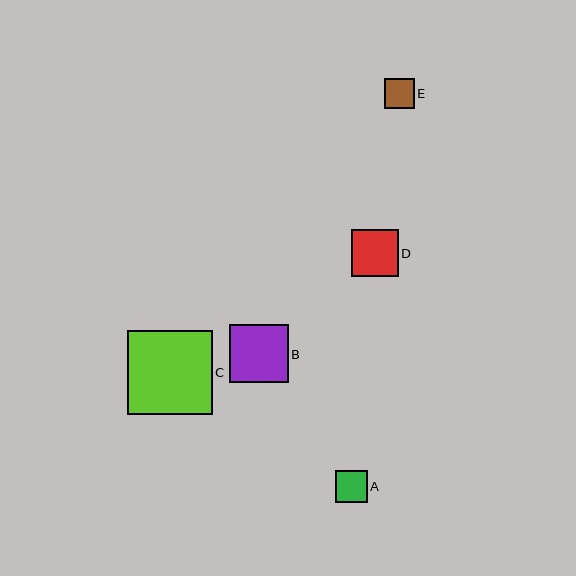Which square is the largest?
Square C is the largest with a size of approximately 84 pixels.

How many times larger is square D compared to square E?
Square D is approximately 1.6 times the size of square E.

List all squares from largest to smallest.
From largest to smallest: C, B, D, A, E.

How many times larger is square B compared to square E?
Square B is approximately 2.0 times the size of square E.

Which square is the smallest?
Square E is the smallest with a size of approximately 30 pixels.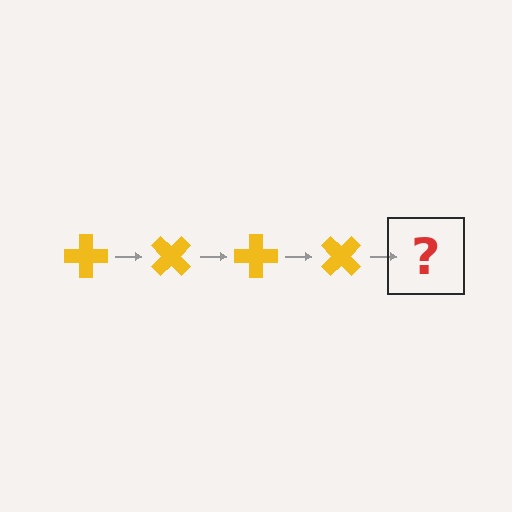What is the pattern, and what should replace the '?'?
The pattern is that the cross rotates 45 degrees each step. The '?' should be a yellow cross rotated 180 degrees.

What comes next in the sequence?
The next element should be a yellow cross rotated 180 degrees.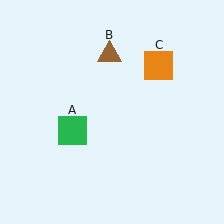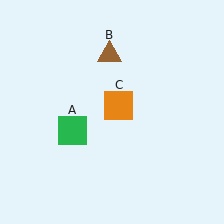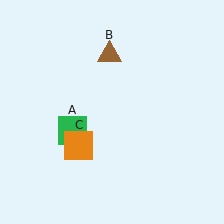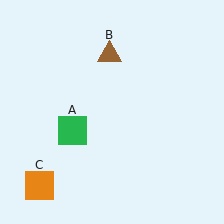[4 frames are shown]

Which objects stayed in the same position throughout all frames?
Green square (object A) and brown triangle (object B) remained stationary.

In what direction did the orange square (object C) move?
The orange square (object C) moved down and to the left.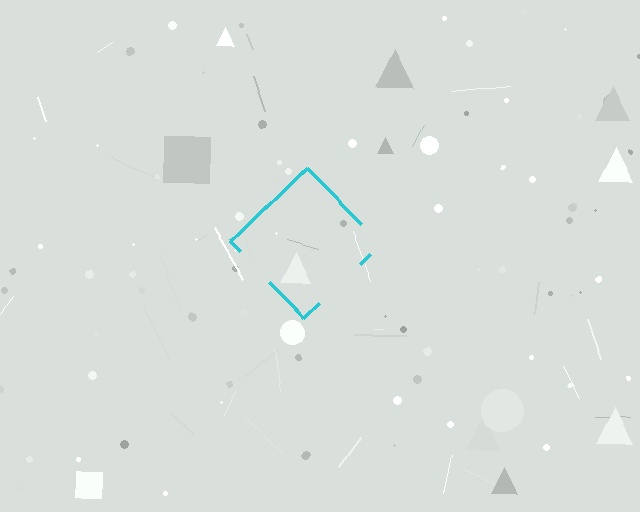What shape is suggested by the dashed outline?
The dashed outline suggests a diamond.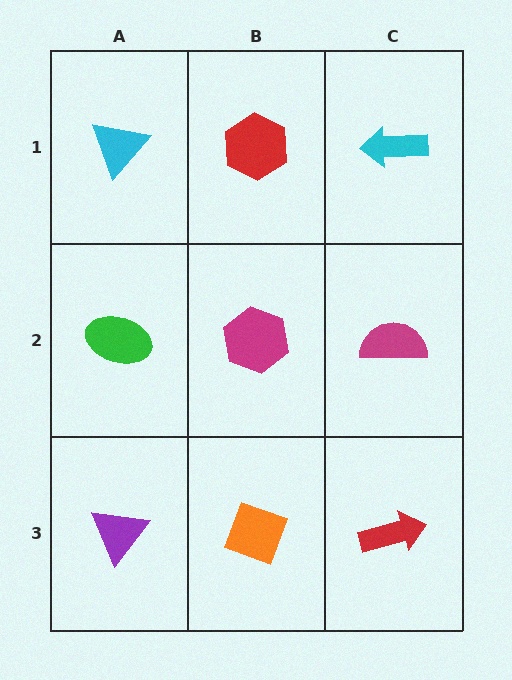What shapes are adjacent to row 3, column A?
A green ellipse (row 2, column A), an orange diamond (row 3, column B).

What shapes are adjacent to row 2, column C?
A cyan arrow (row 1, column C), a red arrow (row 3, column C), a magenta hexagon (row 2, column B).